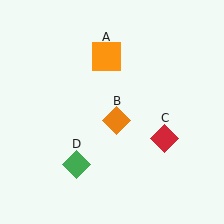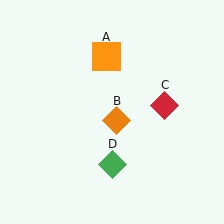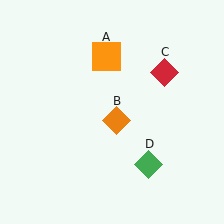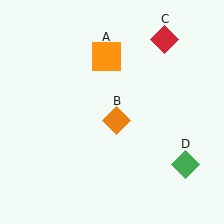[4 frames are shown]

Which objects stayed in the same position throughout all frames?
Orange square (object A) and orange diamond (object B) remained stationary.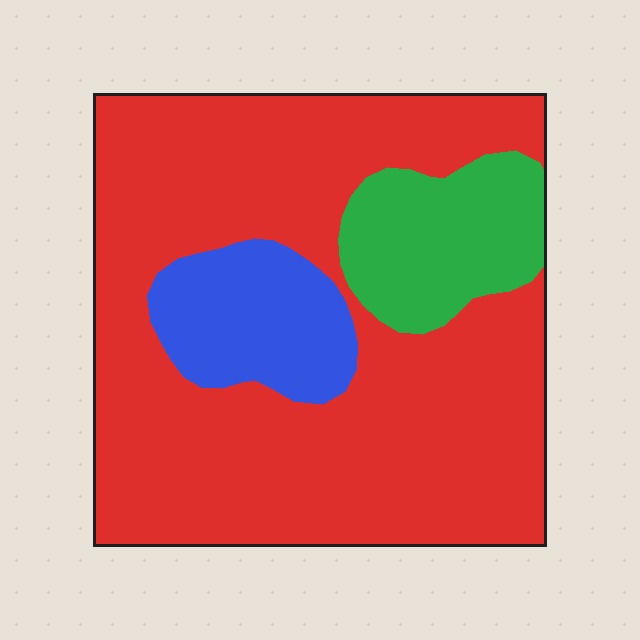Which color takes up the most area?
Red, at roughly 75%.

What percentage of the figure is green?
Green takes up about one eighth (1/8) of the figure.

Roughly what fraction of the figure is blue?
Blue covers 13% of the figure.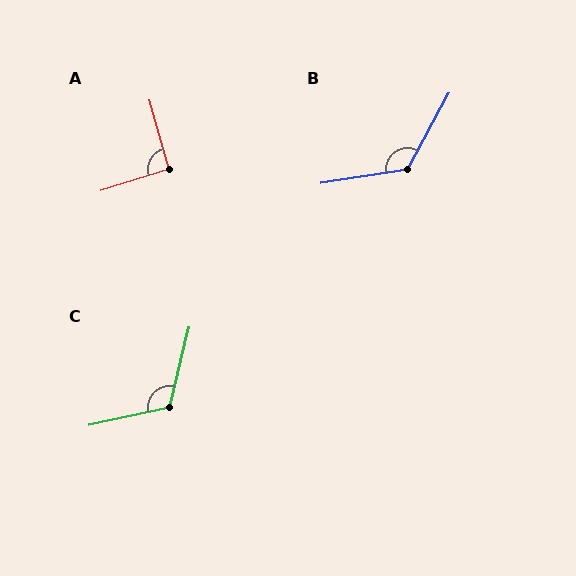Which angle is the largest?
B, at approximately 128 degrees.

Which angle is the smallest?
A, at approximately 91 degrees.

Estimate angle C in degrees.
Approximately 116 degrees.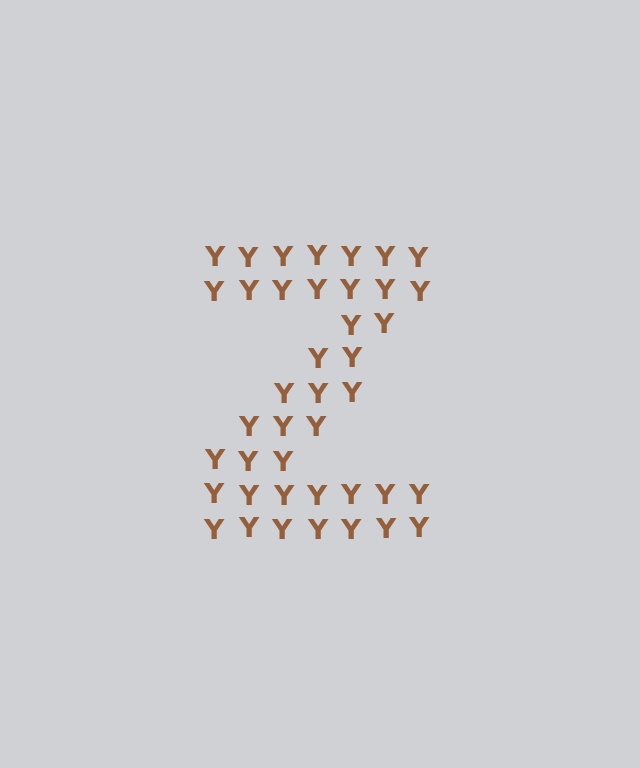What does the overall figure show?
The overall figure shows the letter Z.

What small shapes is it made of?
It is made of small letter Y's.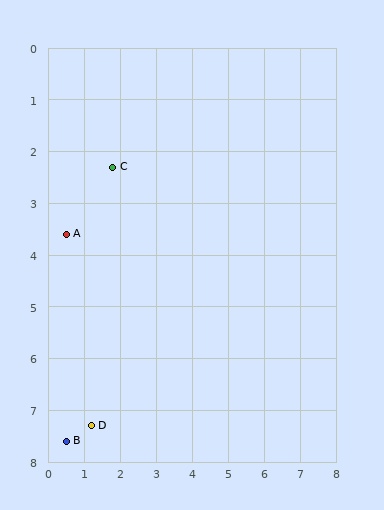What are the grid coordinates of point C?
Point C is at approximately (1.8, 2.3).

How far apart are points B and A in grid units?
Points B and A are about 4.0 grid units apart.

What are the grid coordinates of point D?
Point D is at approximately (1.2, 7.3).